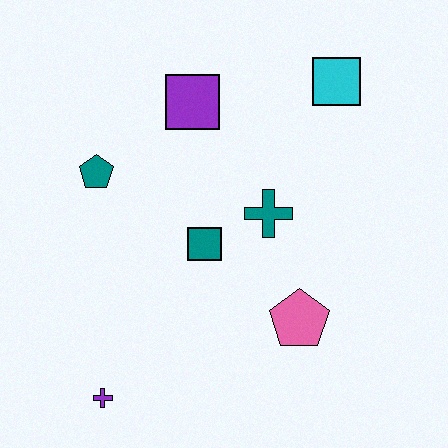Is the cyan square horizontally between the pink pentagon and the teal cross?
No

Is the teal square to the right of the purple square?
Yes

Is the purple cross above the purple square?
No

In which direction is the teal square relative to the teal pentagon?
The teal square is to the right of the teal pentagon.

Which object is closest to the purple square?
The teal pentagon is closest to the purple square.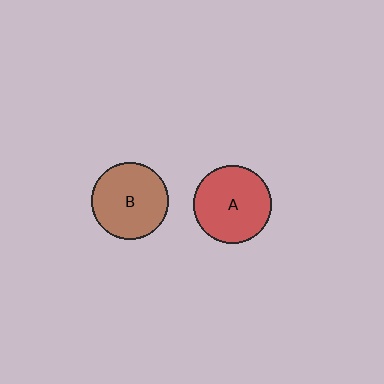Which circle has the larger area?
Circle A (red).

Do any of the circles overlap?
No, none of the circles overlap.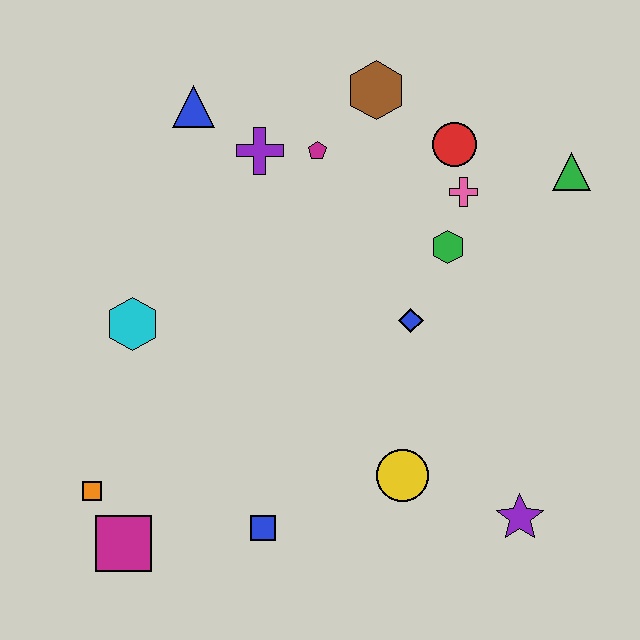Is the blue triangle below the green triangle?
No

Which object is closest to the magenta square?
The orange square is closest to the magenta square.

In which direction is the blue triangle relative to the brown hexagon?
The blue triangle is to the left of the brown hexagon.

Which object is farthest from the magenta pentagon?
The magenta square is farthest from the magenta pentagon.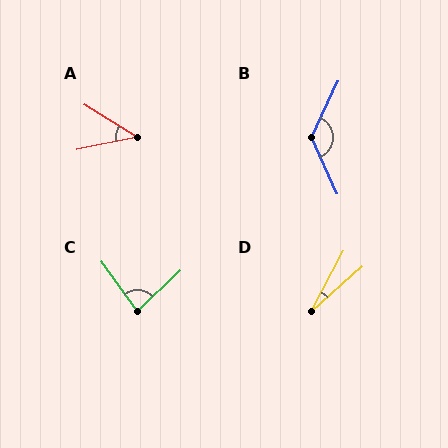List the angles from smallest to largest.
D (21°), A (43°), C (82°), B (131°).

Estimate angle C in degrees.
Approximately 82 degrees.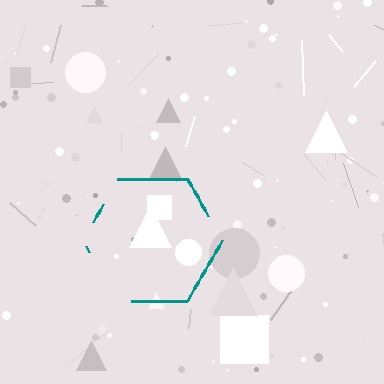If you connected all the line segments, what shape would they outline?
They would outline a hexagon.